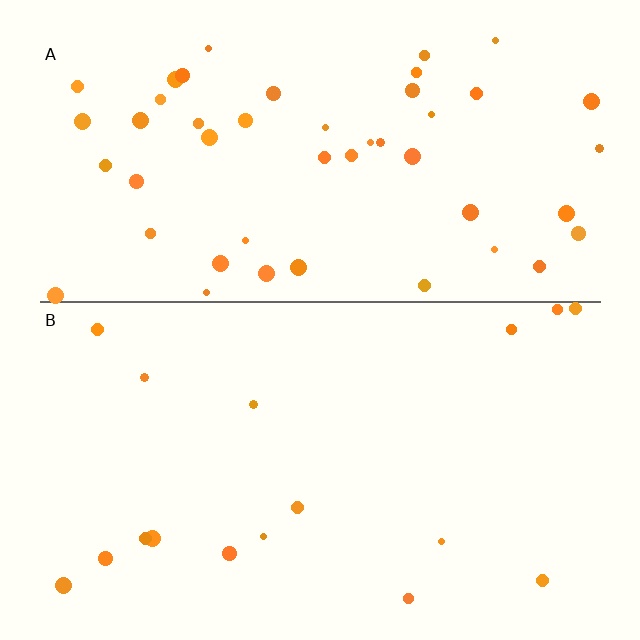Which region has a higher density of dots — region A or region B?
A (the top).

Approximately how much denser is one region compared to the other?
Approximately 2.9× — region A over region B.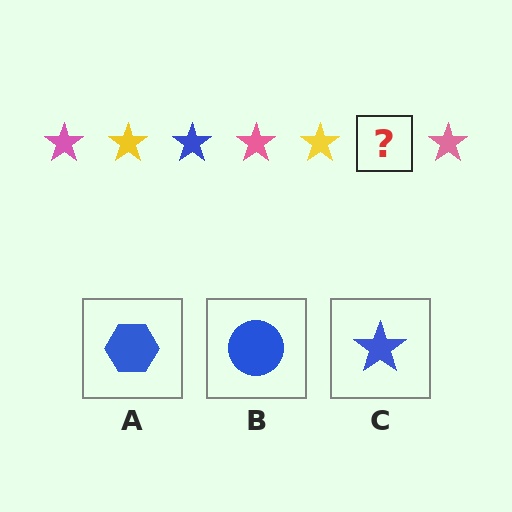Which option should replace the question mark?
Option C.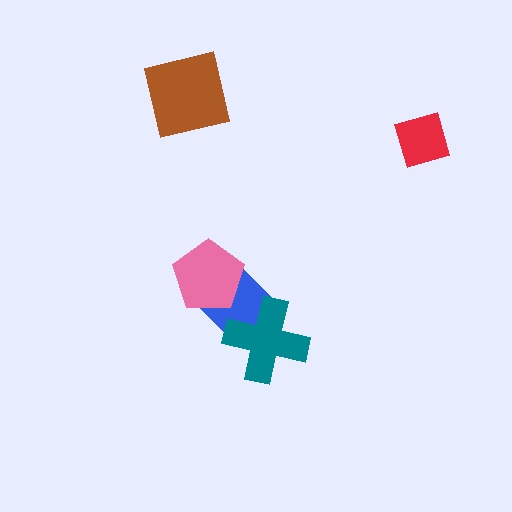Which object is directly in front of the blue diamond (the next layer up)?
The pink pentagon is directly in front of the blue diamond.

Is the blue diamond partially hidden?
Yes, it is partially covered by another shape.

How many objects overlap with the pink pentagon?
1 object overlaps with the pink pentagon.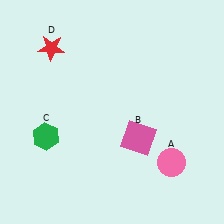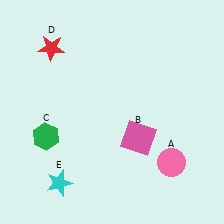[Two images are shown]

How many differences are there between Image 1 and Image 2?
There is 1 difference between the two images.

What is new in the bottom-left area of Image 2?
A cyan star (E) was added in the bottom-left area of Image 2.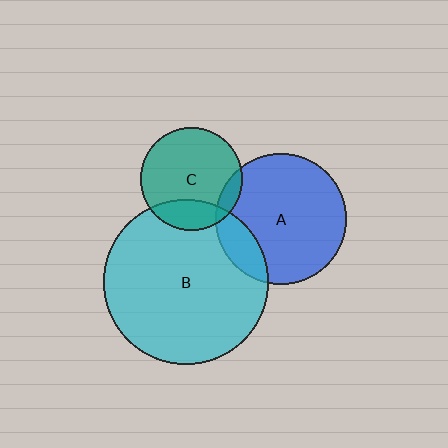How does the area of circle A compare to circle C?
Approximately 1.6 times.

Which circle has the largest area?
Circle B (cyan).